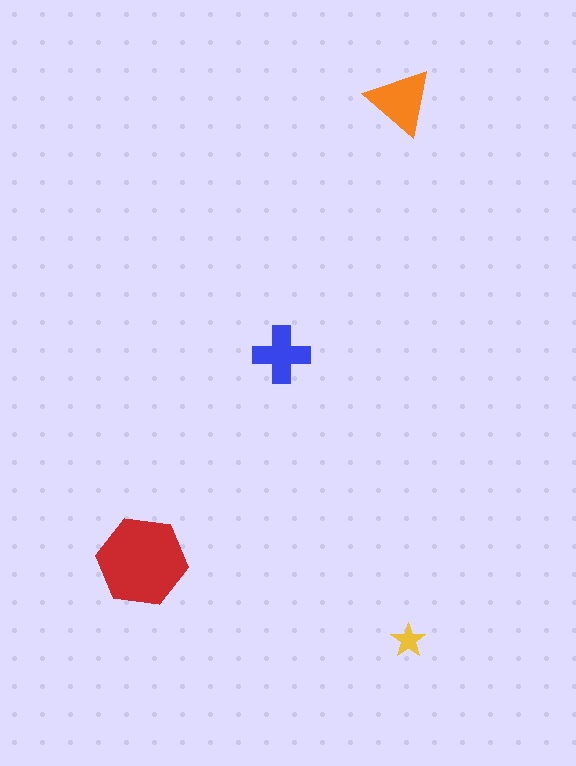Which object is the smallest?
The yellow star.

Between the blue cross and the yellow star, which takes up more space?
The blue cross.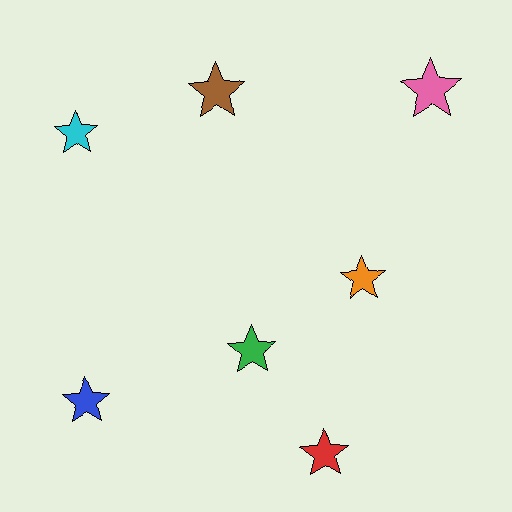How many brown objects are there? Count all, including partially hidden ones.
There is 1 brown object.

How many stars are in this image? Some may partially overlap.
There are 7 stars.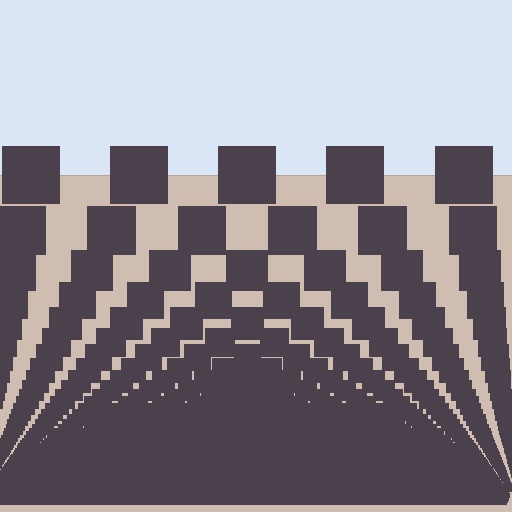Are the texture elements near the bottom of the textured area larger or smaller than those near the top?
Smaller. The gradient is inverted — elements near the bottom are smaller and denser.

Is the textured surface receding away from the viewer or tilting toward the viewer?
The surface appears to tilt toward the viewer. Texture elements get larger and sparser toward the top.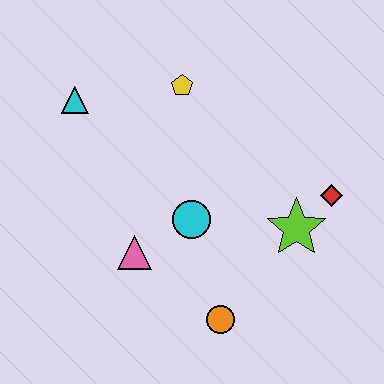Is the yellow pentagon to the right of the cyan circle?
No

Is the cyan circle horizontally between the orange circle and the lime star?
No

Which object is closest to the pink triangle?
The cyan circle is closest to the pink triangle.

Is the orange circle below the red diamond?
Yes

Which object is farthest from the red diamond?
The cyan triangle is farthest from the red diamond.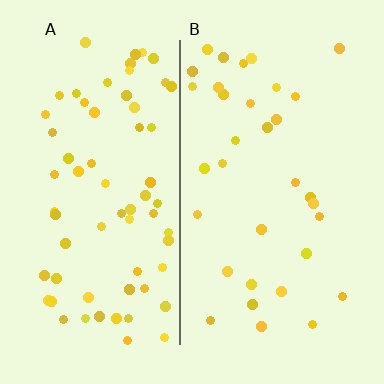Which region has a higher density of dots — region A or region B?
A (the left).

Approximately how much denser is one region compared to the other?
Approximately 2.0× — region A over region B.